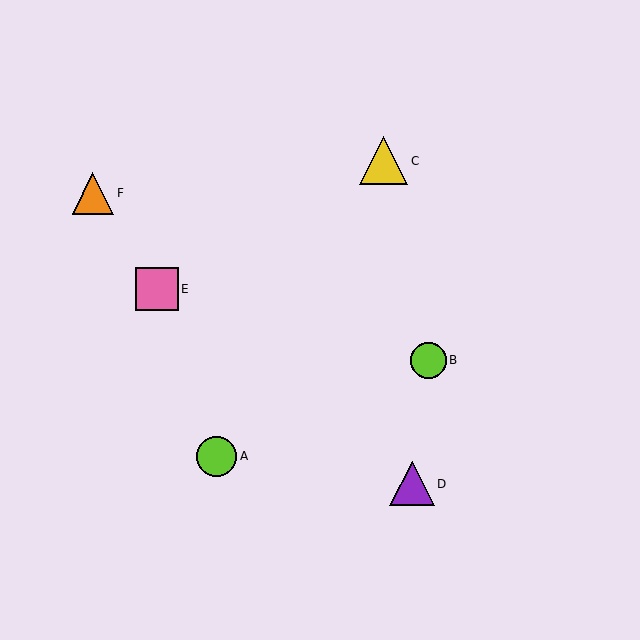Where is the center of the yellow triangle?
The center of the yellow triangle is at (384, 161).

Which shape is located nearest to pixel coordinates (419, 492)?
The purple triangle (labeled D) at (412, 484) is nearest to that location.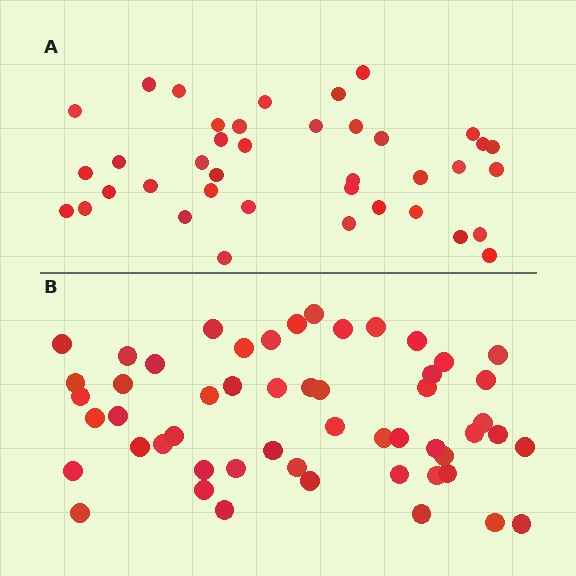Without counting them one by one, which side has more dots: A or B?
Region B (the bottom region) has more dots.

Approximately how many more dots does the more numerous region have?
Region B has approximately 15 more dots than region A.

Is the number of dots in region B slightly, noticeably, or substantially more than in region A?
Region B has noticeably more, but not dramatically so. The ratio is roughly 1.4 to 1.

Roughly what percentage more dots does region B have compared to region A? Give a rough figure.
About 35% more.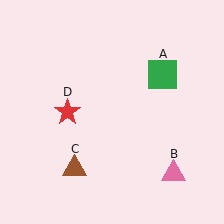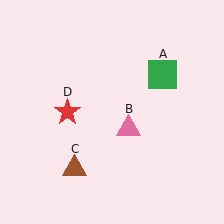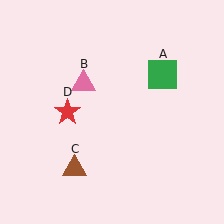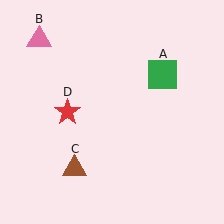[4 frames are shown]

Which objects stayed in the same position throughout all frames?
Green square (object A) and brown triangle (object C) and red star (object D) remained stationary.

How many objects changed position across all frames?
1 object changed position: pink triangle (object B).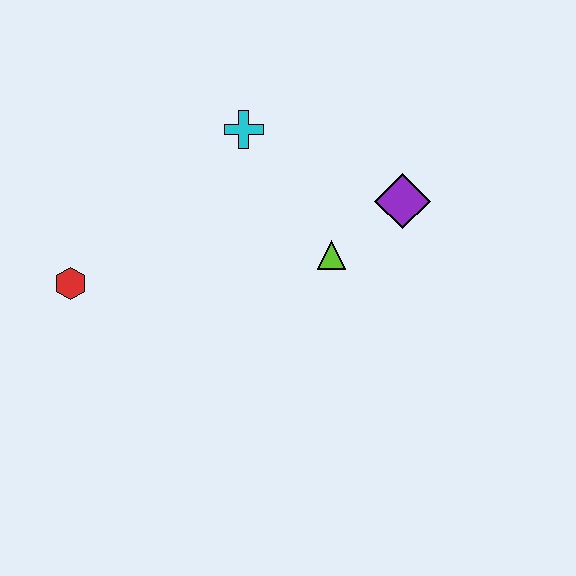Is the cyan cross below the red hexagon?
No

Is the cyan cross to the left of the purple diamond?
Yes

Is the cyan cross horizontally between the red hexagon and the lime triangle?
Yes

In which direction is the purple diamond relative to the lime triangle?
The purple diamond is to the right of the lime triangle.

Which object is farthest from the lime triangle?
The red hexagon is farthest from the lime triangle.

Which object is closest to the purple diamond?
The lime triangle is closest to the purple diamond.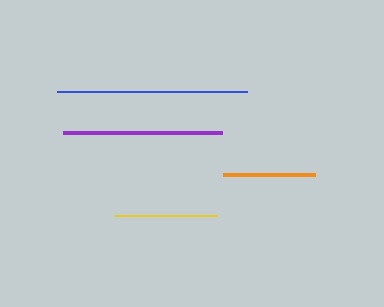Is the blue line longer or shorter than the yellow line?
The blue line is longer than the yellow line.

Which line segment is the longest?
The blue line is the longest at approximately 189 pixels.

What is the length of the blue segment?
The blue segment is approximately 189 pixels long.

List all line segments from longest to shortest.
From longest to shortest: blue, purple, yellow, orange.